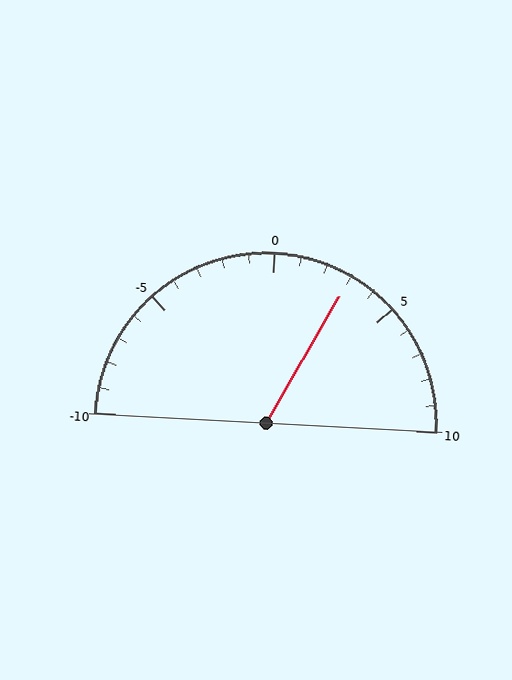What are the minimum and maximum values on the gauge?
The gauge ranges from -10 to 10.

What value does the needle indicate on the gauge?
The needle indicates approximately 3.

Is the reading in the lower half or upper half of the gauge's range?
The reading is in the upper half of the range (-10 to 10).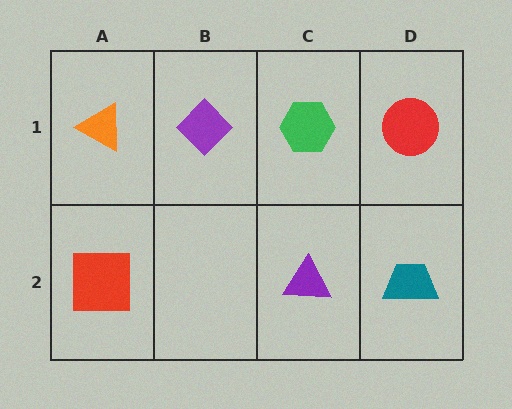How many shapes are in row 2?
3 shapes.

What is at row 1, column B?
A purple diamond.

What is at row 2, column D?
A teal trapezoid.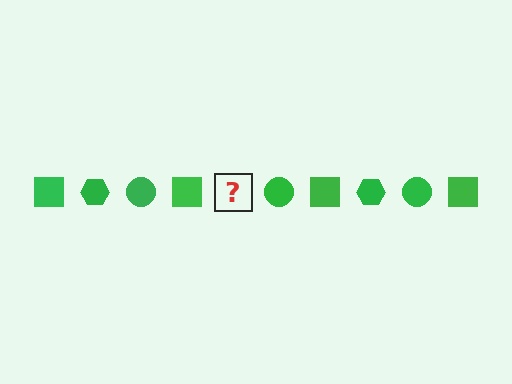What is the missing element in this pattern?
The missing element is a green hexagon.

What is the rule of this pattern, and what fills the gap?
The rule is that the pattern cycles through square, hexagon, circle shapes in green. The gap should be filled with a green hexagon.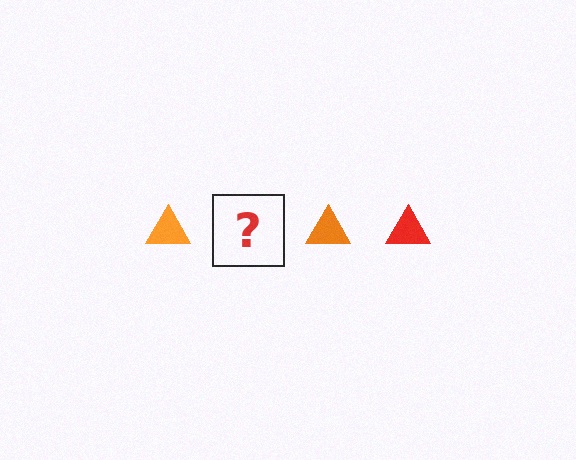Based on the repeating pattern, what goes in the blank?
The blank should be a red triangle.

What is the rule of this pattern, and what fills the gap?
The rule is that the pattern cycles through orange, red triangles. The gap should be filled with a red triangle.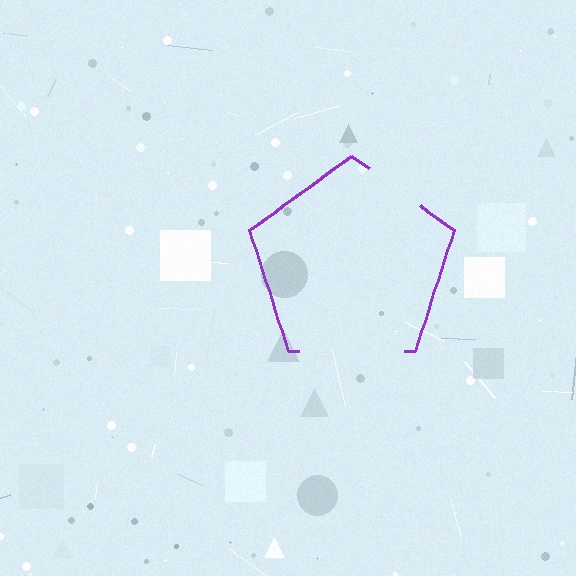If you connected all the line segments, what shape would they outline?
They would outline a pentagon.